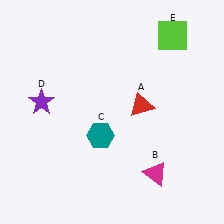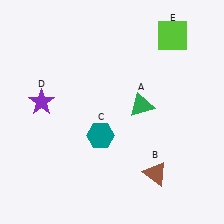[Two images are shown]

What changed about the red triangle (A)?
In Image 1, A is red. In Image 2, it changed to green.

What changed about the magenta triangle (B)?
In Image 1, B is magenta. In Image 2, it changed to brown.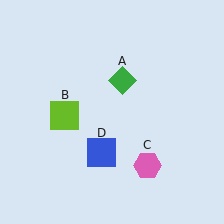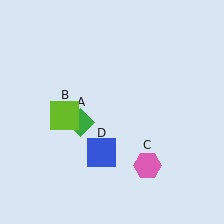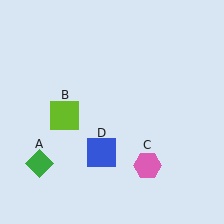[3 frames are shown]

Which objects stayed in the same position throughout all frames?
Lime square (object B) and pink hexagon (object C) and blue square (object D) remained stationary.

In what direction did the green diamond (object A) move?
The green diamond (object A) moved down and to the left.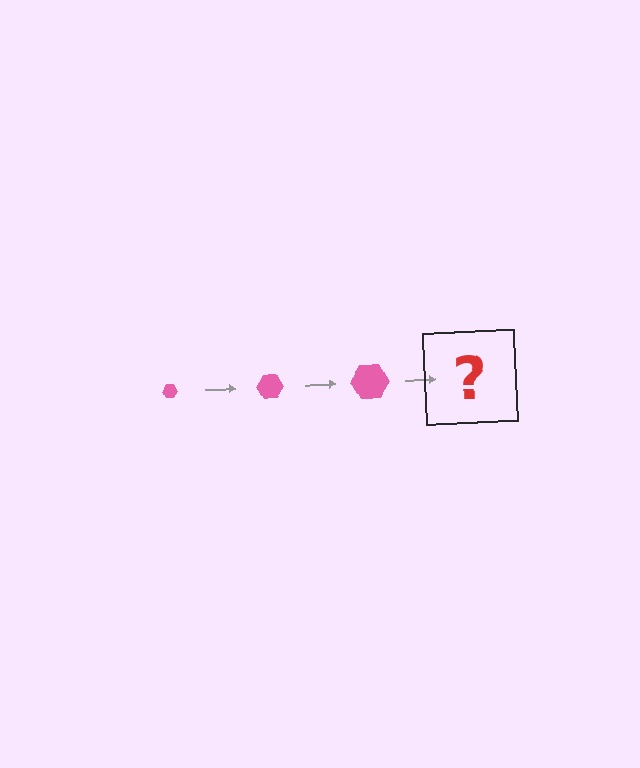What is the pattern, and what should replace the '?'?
The pattern is that the hexagon gets progressively larger each step. The '?' should be a pink hexagon, larger than the previous one.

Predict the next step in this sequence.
The next step is a pink hexagon, larger than the previous one.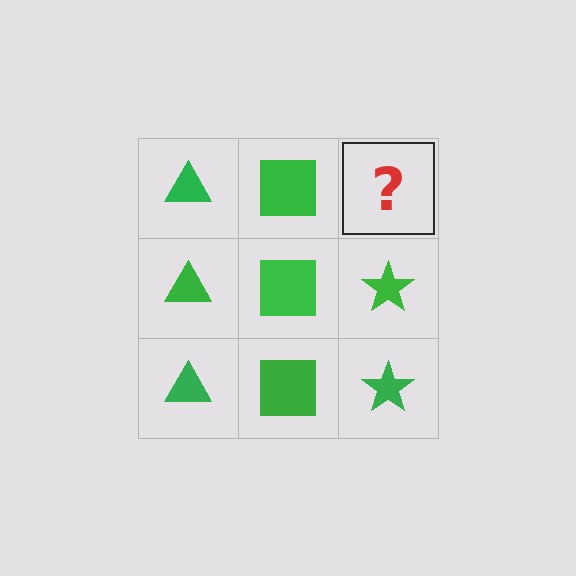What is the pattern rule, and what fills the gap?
The rule is that each column has a consistent shape. The gap should be filled with a green star.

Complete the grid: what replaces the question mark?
The question mark should be replaced with a green star.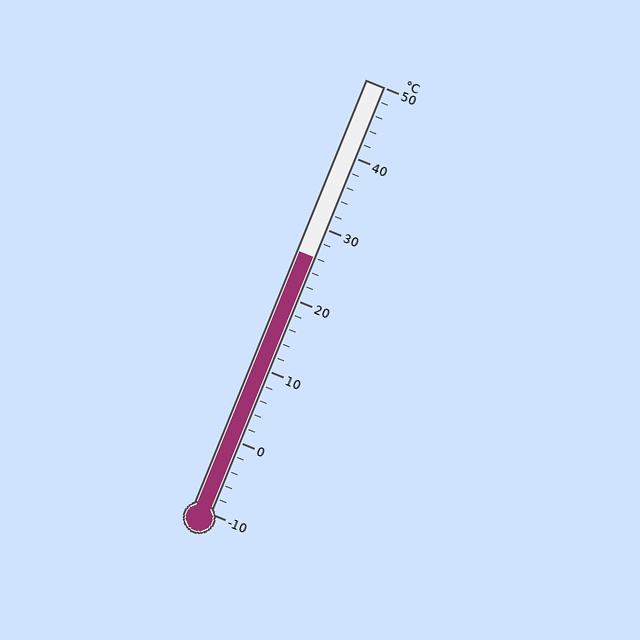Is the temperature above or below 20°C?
The temperature is above 20°C.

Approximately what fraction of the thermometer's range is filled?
The thermometer is filled to approximately 60% of its range.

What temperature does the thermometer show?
The thermometer shows approximately 26°C.